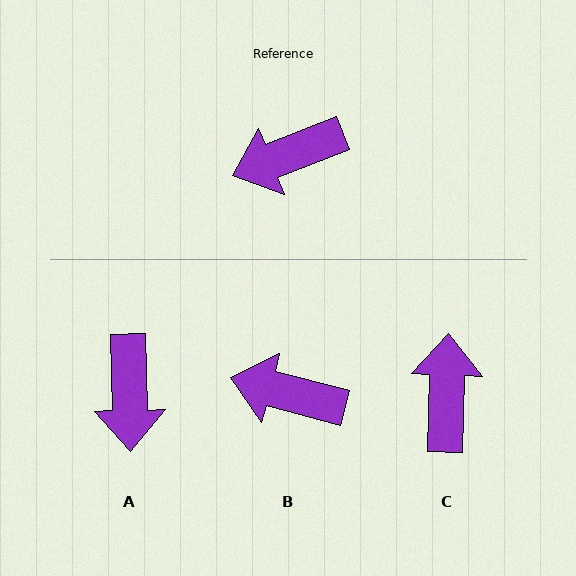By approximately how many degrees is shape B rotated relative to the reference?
Approximately 36 degrees clockwise.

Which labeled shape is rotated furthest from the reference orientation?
C, about 113 degrees away.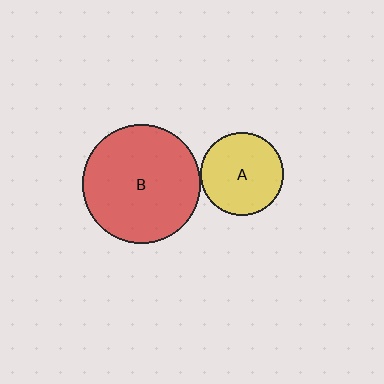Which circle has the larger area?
Circle B (red).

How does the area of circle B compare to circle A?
Approximately 2.1 times.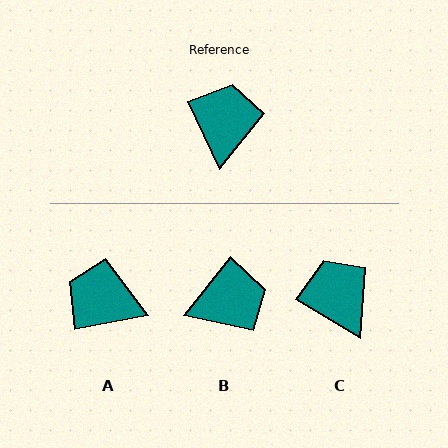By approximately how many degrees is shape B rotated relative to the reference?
Approximately 64 degrees clockwise.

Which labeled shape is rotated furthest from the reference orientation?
A, about 76 degrees away.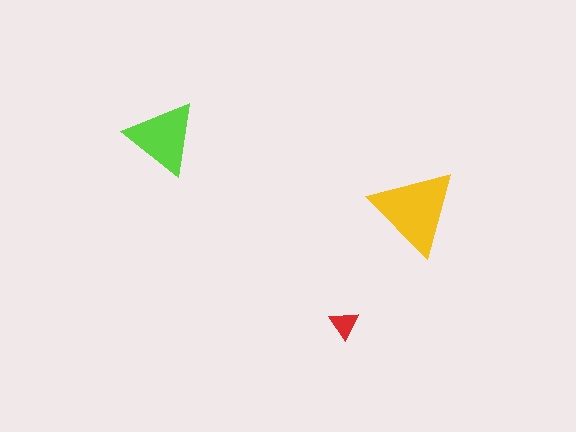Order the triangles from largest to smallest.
the yellow one, the lime one, the red one.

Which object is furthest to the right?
The yellow triangle is rightmost.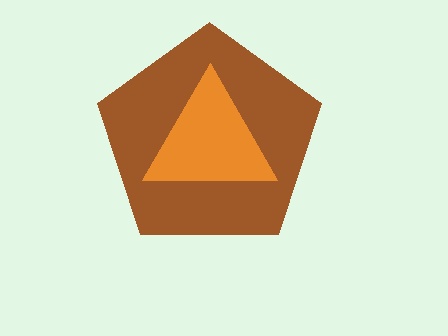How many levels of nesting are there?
2.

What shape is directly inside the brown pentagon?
The orange triangle.